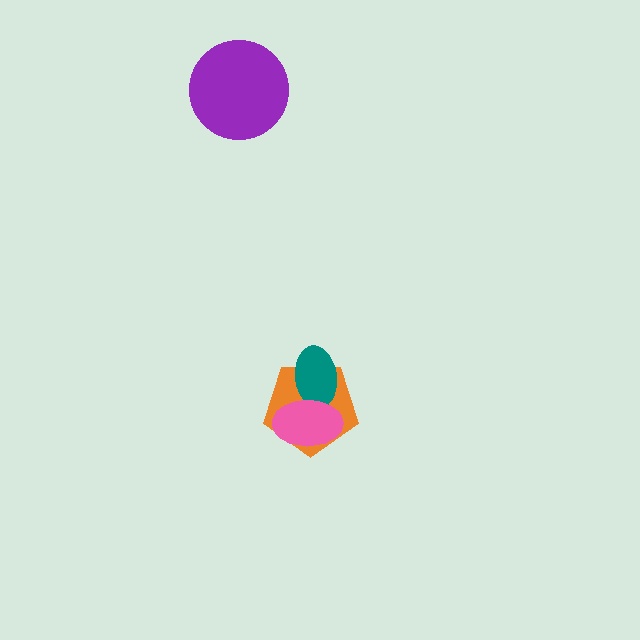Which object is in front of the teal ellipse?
The pink ellipse is in front of the teal ellipse.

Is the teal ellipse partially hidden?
Yes, it is partially covered by another shape.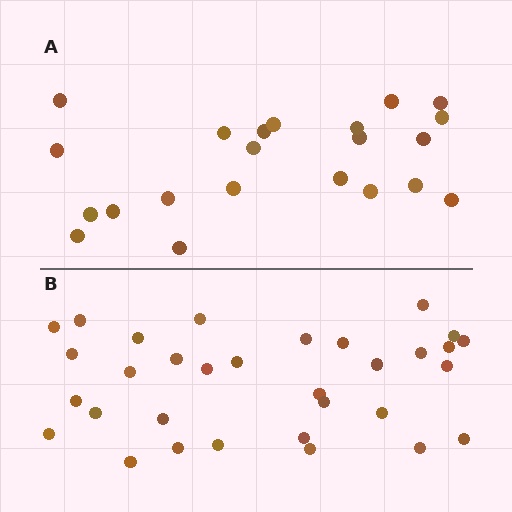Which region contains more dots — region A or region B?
Region B (the bottom region) has more dots.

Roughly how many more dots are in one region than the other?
Region B has roughly 10 or so more dots than region A.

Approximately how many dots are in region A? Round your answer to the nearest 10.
About 20 dots. (The exact count is 22, which rounds to 20.)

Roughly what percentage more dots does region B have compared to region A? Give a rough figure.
About 45% more.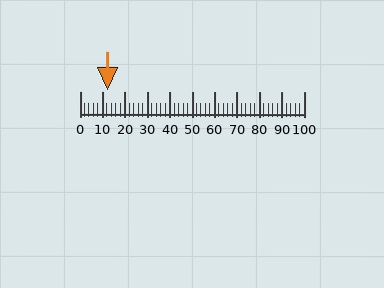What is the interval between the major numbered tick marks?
The major tick marks are spaced 10 units apart.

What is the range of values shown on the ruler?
The ruler shows values from 0 to 100.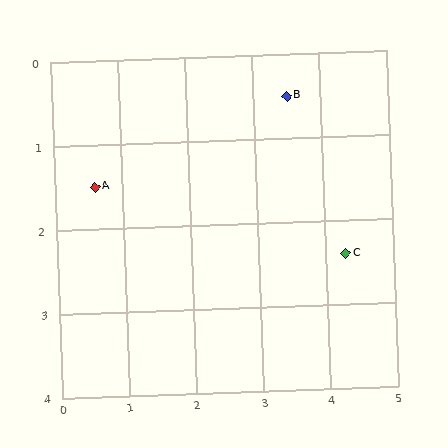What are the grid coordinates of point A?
Point A is at approximately (0.6, 1.5).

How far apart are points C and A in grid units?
Points C and A are about 3.8 grid units apart.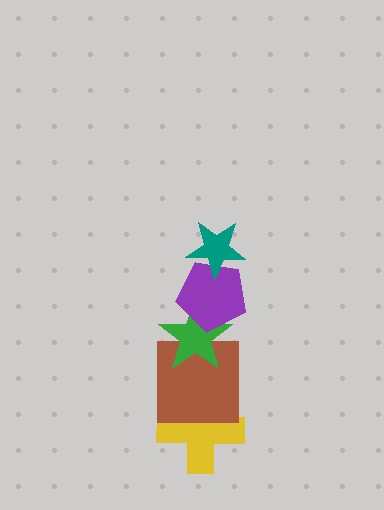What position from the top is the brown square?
The brown square is 4th from the top.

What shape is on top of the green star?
The purple pentagon is on top of the green star.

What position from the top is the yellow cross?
The yellow cross is 5th from the top.